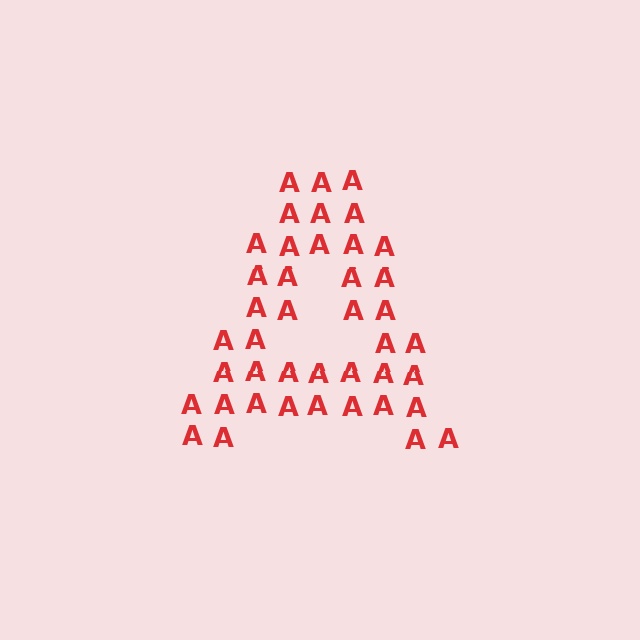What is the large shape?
The large shape is the letter A.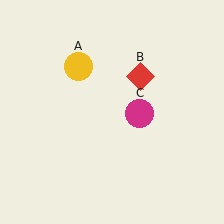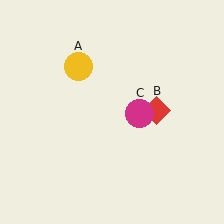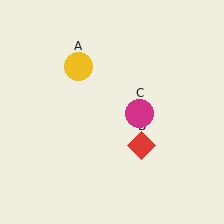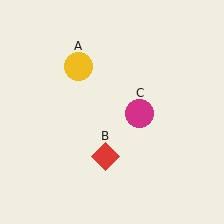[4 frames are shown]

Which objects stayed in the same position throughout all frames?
Yellow circle (object A) and magenta circle (object C) remained stationary.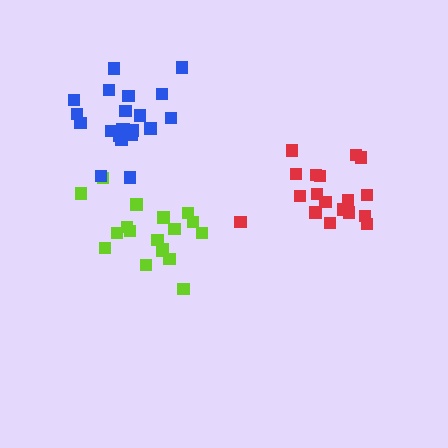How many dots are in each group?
Group 1: 18 dots, Group 2: 18 dots, Group 3: 21 dots (57 total).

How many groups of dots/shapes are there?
There are 3 groups.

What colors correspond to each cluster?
The clusters are colored: lime, red, blue.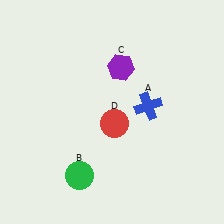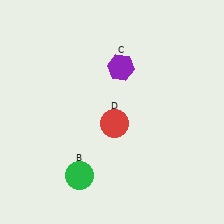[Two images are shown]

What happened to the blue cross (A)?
The blue cross (A) was removed in Image 2. It was in the top-right area of Image 1.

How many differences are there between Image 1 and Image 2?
There is 1 difference between the two images.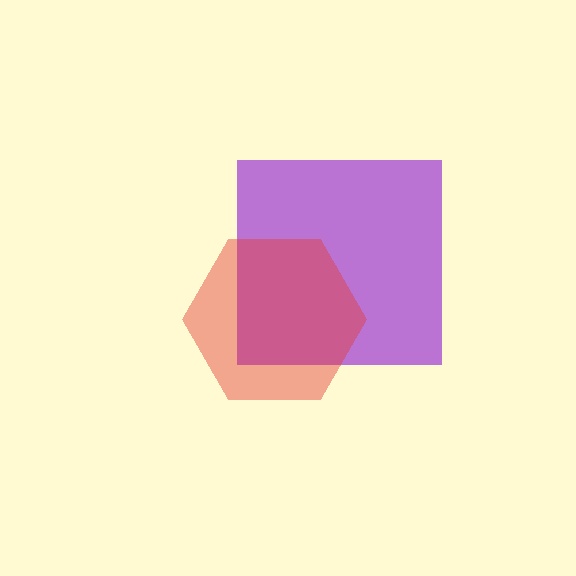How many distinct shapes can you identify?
There are 2 distinct shapes: a purple square, a red hexagon.